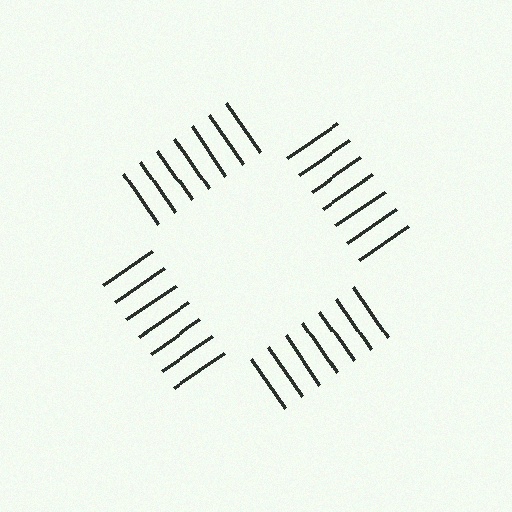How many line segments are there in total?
28 — 7 along each of the 4 edges.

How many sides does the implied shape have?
4 sides — the line-ends trace a square.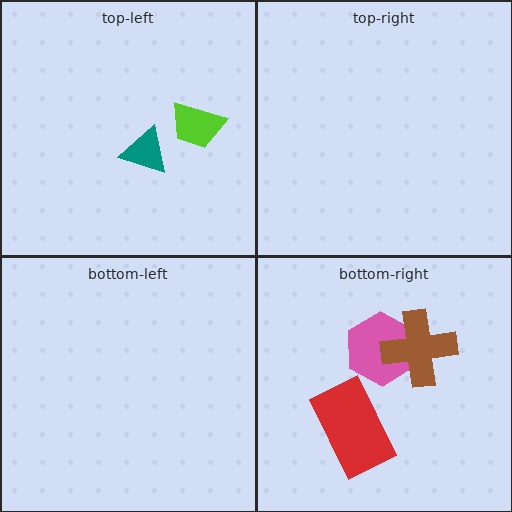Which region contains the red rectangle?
The bottom-right region.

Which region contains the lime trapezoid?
The top-left region.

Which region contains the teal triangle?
The top-left region.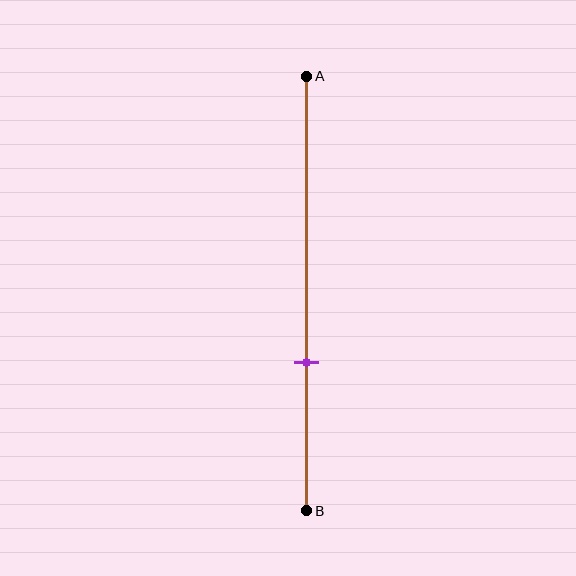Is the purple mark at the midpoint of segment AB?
No, the mark is at about 65% from A, not at the 50% midpoint.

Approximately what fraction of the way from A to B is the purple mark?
The purple mark is approximately 65% of the way from A to B.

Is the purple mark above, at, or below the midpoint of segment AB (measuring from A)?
The purple mark is below the midpoint of segment AB.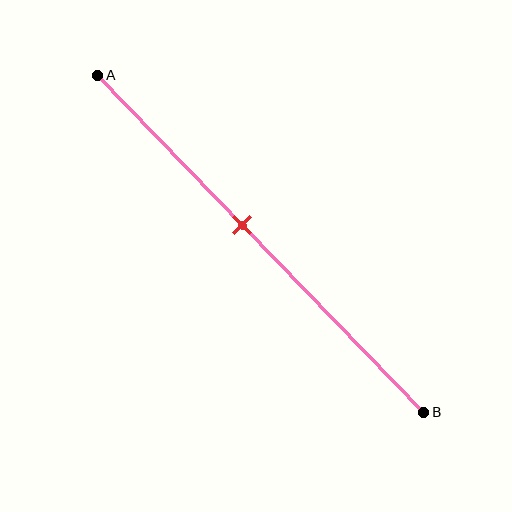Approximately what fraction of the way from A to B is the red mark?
The red mark is approximately 45% of the way from A to B.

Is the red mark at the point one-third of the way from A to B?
No, the mark is at about 45% from A, not at the 33% one-third point.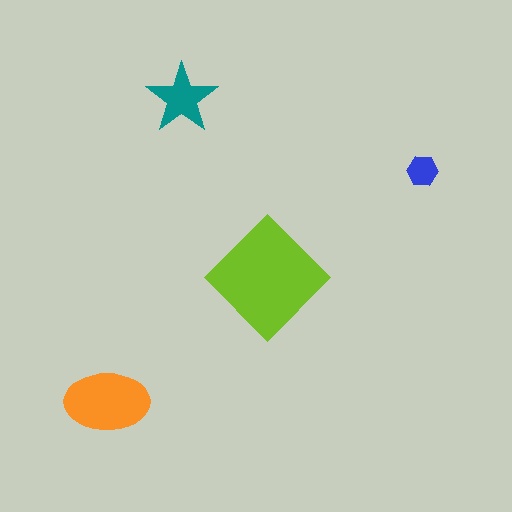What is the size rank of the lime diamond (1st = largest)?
1st.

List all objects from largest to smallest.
The lime diamond, the orange ellipse, the teal star, the blue hexagon.